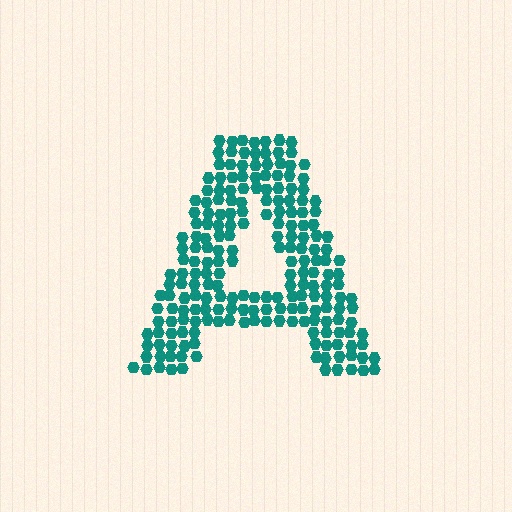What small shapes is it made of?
It is made of small hexagons.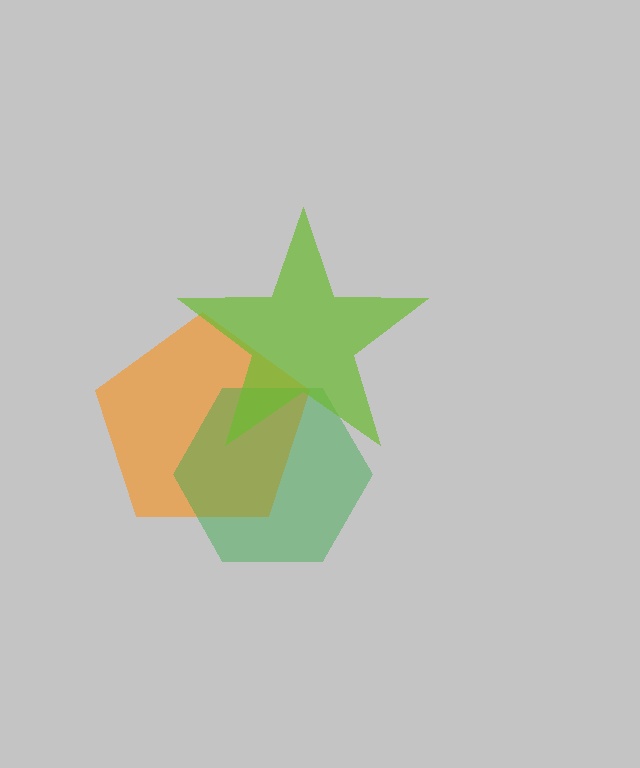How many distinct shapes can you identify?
There are 3 distinct shapes: an orange pentagon, a green hexagon, a lime star.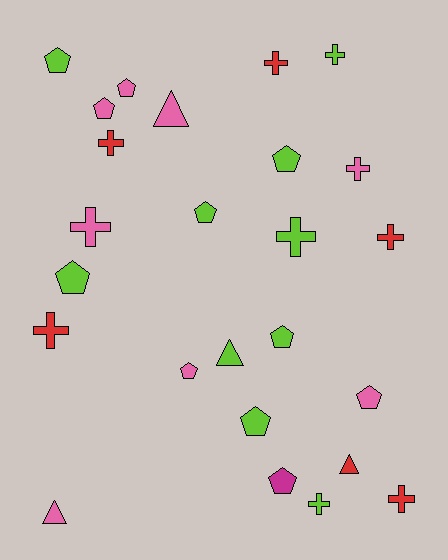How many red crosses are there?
There are 5 red crosses.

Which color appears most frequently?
Lime, with 10 objects.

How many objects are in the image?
There are 25 objects.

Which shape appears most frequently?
Pentagon, with 11 objects.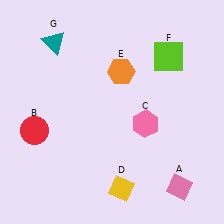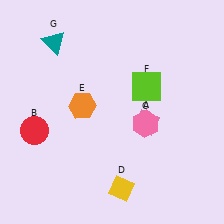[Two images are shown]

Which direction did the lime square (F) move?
The lime square (F) moved down.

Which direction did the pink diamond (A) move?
The pink diamond (A) moved up.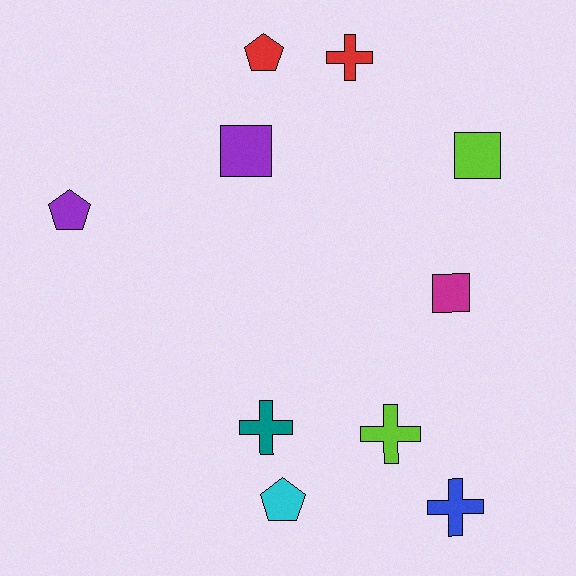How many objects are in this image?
There are 10 objects.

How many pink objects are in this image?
There are no pink objects.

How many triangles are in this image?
There are no triangles.